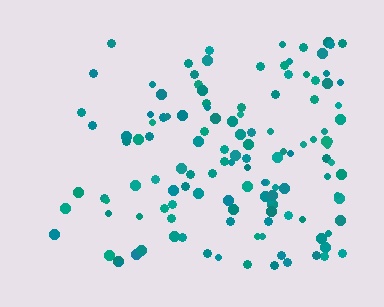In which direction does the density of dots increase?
From left to right, with the right side densest.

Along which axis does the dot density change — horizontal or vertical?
Horizontal.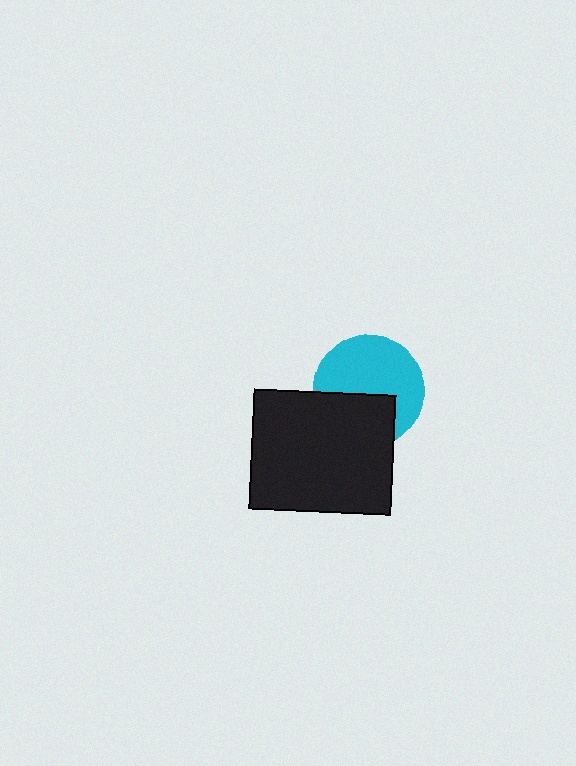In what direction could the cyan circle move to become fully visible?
The cyan circle could move up. That would shift it out from behind the black rectangle entirely.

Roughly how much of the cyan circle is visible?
About half of it is visible (roughly 62%).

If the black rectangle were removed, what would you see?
You would see the complete cyan circle.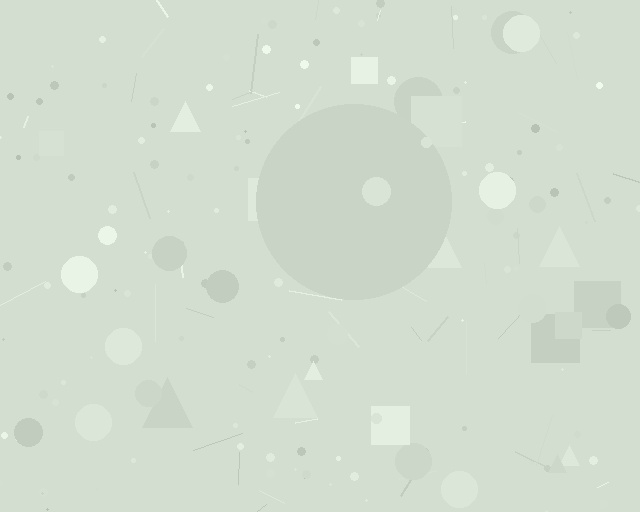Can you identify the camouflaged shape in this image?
The camouflaged shape is a circle.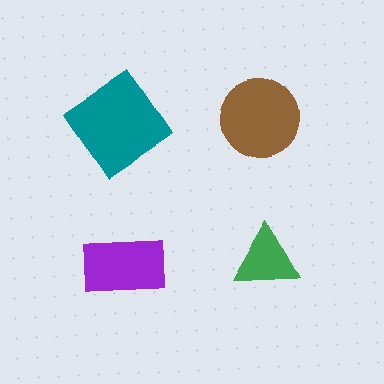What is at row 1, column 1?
A teal diamond.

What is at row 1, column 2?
A brown circle.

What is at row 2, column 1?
A purple rectangle.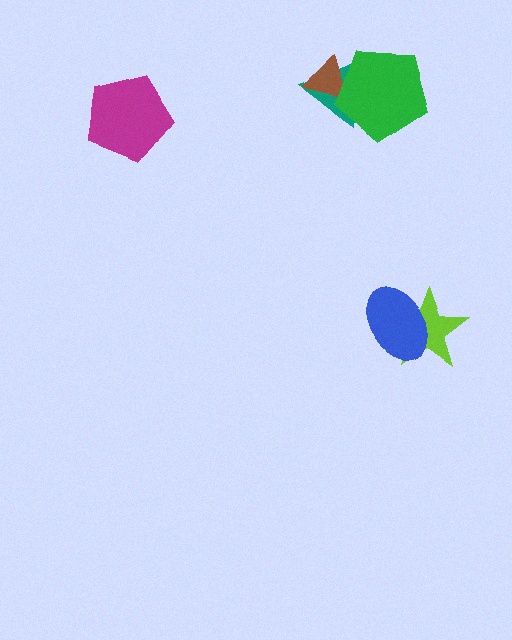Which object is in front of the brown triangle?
The green pentagon is in front of the brown triangle.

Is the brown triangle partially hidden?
Yes, it is partially covered by another shape.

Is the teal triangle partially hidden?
Yes, it is partially covered by another shape.